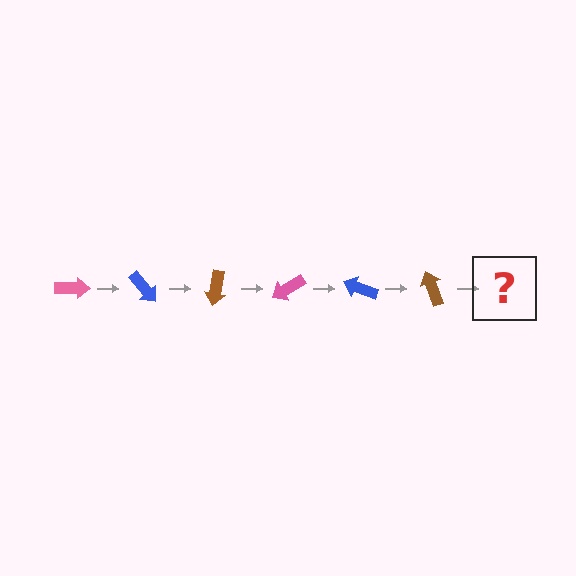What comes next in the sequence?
The next element should be a pink arrow, rotated 300 degrees from the start.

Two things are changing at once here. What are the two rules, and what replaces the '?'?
The two rules are that it rotates 50 degrees each step and the color cycles through pink, blue, and brown. The '?' should be a pink arrow, rotated 300 degrees from the start.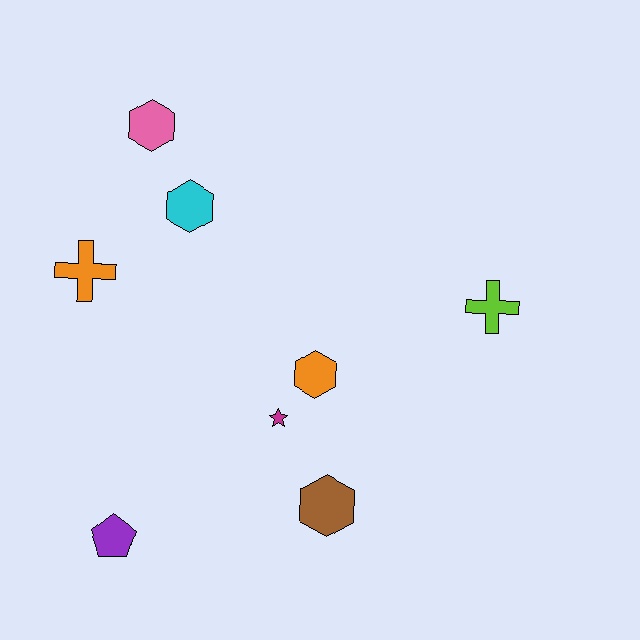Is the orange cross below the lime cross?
No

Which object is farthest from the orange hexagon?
The pink hexagon is farthest from the orange hexagon.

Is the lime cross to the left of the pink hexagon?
No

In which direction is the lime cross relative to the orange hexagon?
The lime cross is to the right of the orange hexagon.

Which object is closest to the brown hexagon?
The magenta star is closest to the brown hexagon.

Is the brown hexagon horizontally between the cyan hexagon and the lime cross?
Yes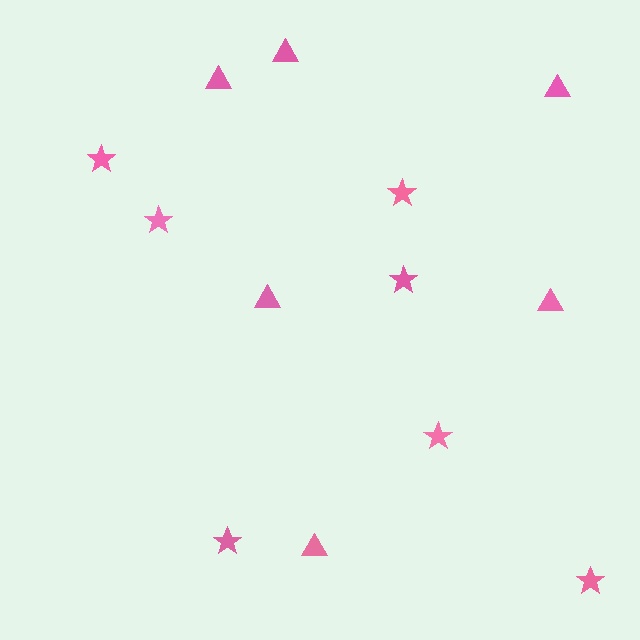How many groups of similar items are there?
There are 2 groups: one group of stars (7) and one group of triangles (6).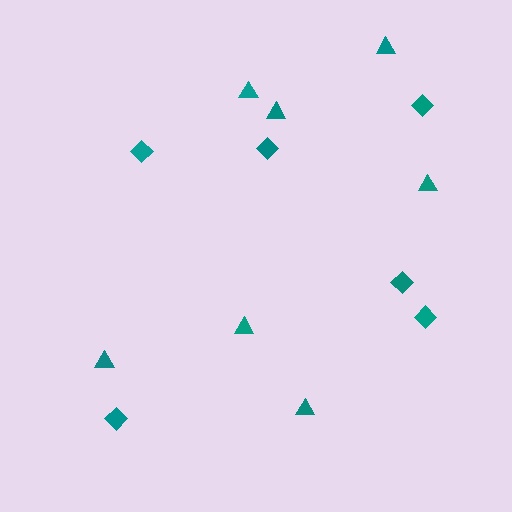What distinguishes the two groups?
There are 2 groups: one group of diamonds (6) and one group of triangles (7).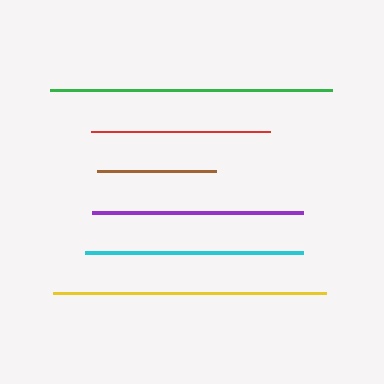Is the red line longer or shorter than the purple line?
The purple line is longer than the red line.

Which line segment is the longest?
The green line is the longest at approximately 282 pixels.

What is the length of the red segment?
The red segment is approximately 179 pixels long.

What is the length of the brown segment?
The brown segment is approximately 119 pixels long.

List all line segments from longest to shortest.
From longest to shortest: green, yellow, cyan, purple, red, brown.